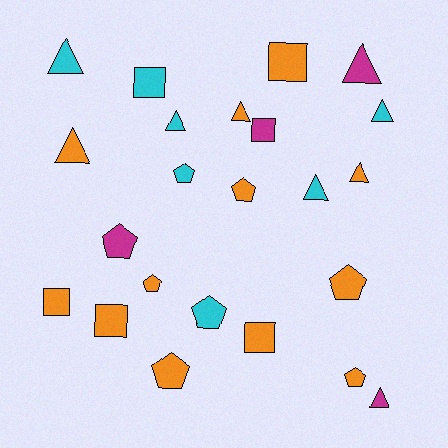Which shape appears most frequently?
Triangle, with 9 objects.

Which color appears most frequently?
Orange, with 12 objects.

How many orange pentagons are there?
There are 5 orange pentagons.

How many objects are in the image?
There are 23 objects.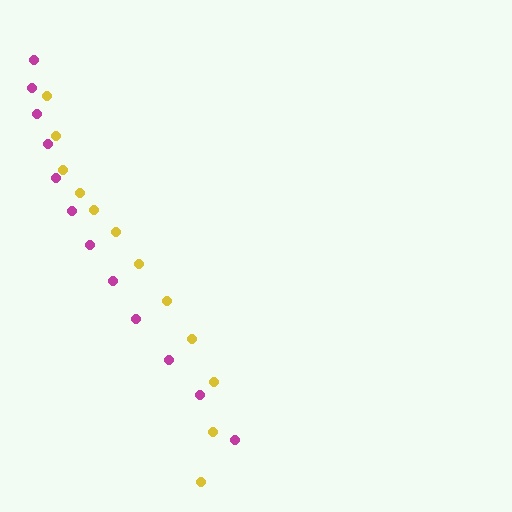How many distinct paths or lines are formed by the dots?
There are 2 distinct paths.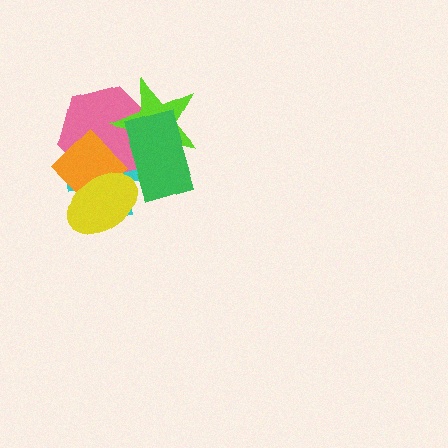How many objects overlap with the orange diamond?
4 objects overlap with the orange diamond.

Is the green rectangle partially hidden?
No, no other shape covers it.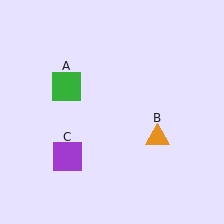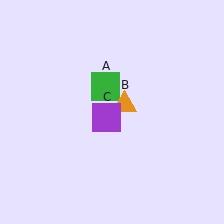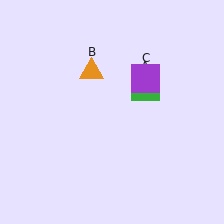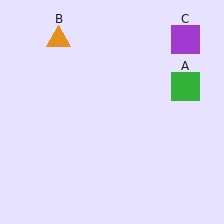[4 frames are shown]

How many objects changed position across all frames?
3 objects changed position: green square (object A), orange triangle (object B), purple square (object C).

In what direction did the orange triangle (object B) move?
The orange triangle (object B) moved up and to the left.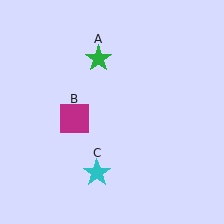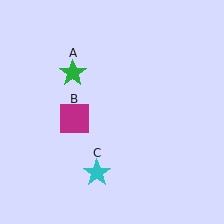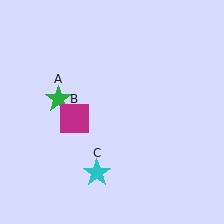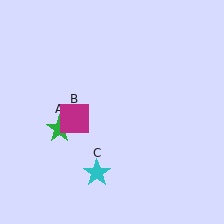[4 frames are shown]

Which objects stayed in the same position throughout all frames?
Magenta square (object B) and cyan star (object C) remained stationary.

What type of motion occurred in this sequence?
The green star (object A) rotated counterclockwise around the center of the scene.